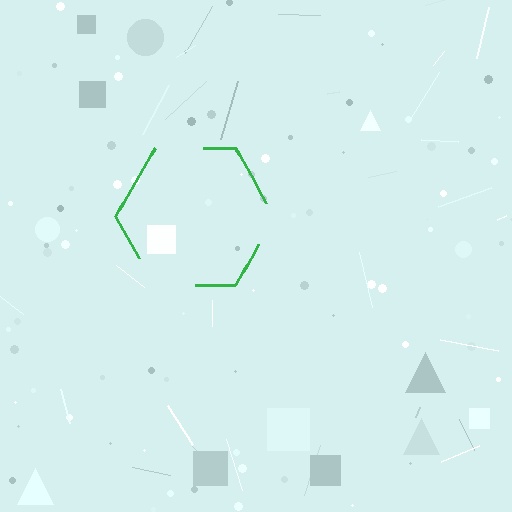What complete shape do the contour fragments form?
The contour fragments form a hexagon.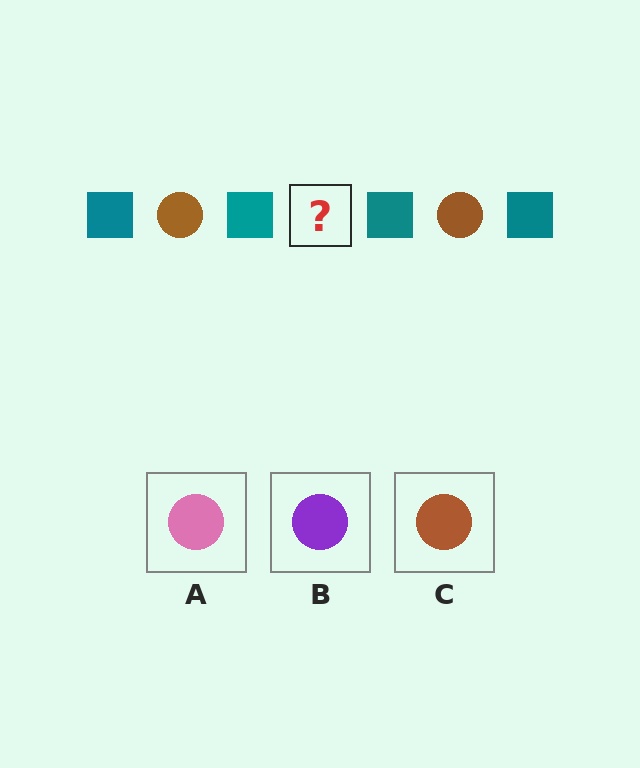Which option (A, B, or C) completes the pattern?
C.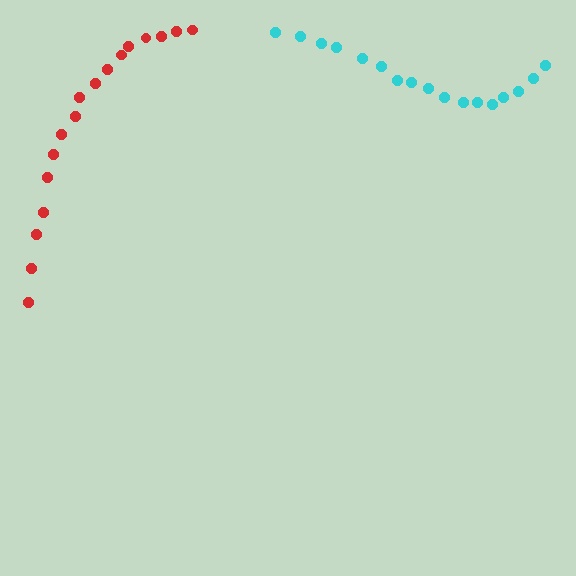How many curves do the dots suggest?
There are 2 distinct paths.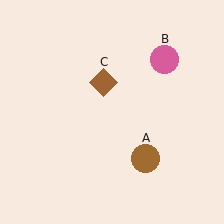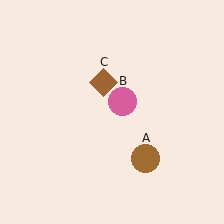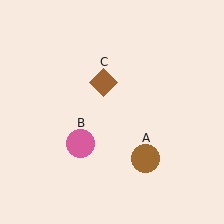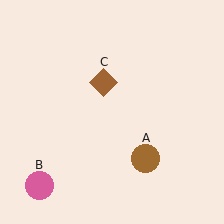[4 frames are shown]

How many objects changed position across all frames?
1 object changed position: pink circle (object B).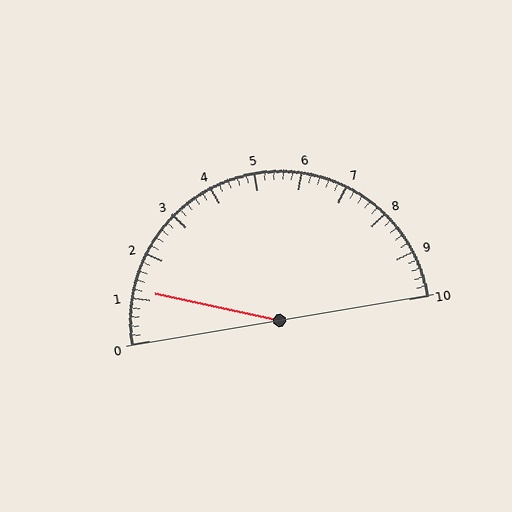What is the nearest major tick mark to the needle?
The nearest major tick mark is 1.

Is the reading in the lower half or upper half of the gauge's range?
The reading is in the lower half of the range (0 to 10).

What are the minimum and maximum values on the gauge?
The gauge ranges from 0 to 10.